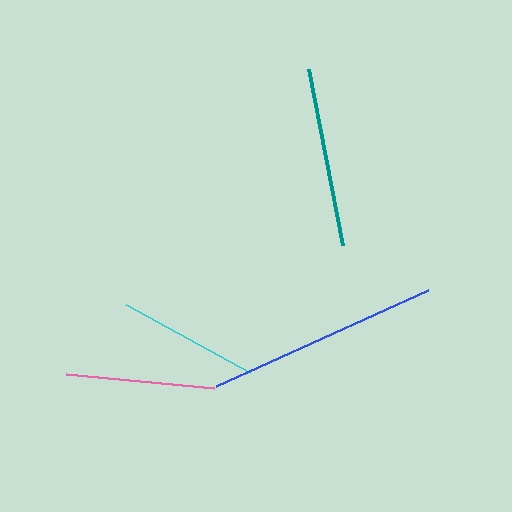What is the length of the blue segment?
The blue segment is approximately 233 pixels long.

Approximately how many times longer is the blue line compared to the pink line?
The blue line is approximately 1.6 times the length of the pink line.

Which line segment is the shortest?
The cyan line is the shortest at approximately 141 pixels.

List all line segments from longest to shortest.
From longest to shortest: blue, teal, pink, cyan.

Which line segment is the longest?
The blue line is the longest at approximately 233 pixels.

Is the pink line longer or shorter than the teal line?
The teal line is longer than the pink line.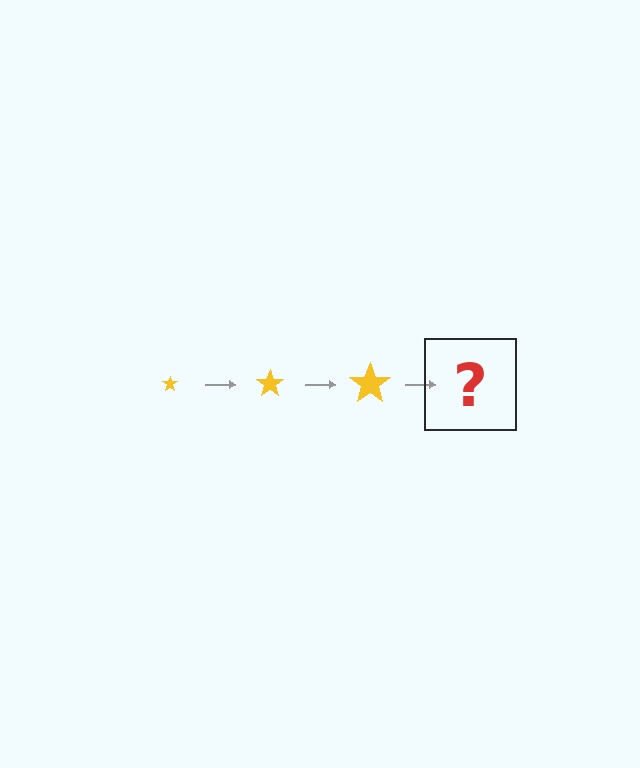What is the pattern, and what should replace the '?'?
The pattern is that the star gets progressively larger each step. The '?' should be a yellow star, larger than the previous one.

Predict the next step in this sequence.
The next step is a yellow star, larger than the previous one.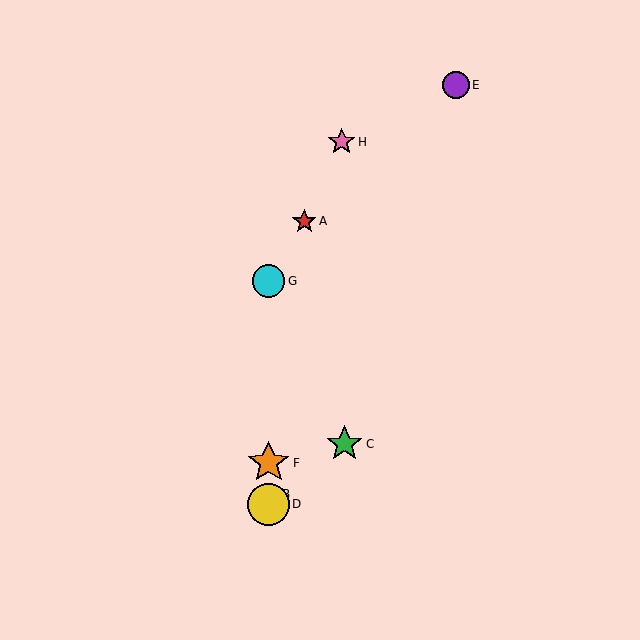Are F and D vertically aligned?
Yes, both are at x≈269.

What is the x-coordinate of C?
Object C is at x≈345.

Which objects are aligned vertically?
Objects B, D, F, G are aligned vertically.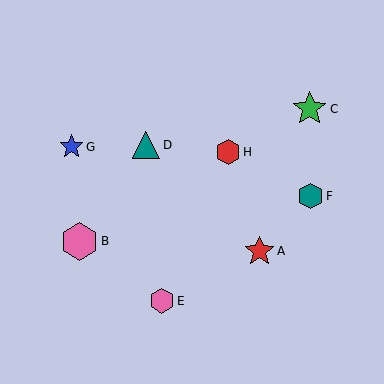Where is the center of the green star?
The center of the green star is at (310, 109).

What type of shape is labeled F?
Shape F is a teal hexagon.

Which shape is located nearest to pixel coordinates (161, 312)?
The pink hexagon (labeled E) at (162, 301) is nearest to that location.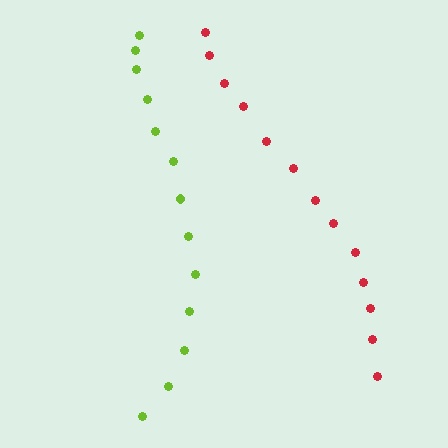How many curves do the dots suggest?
There are 2 distinct paths.